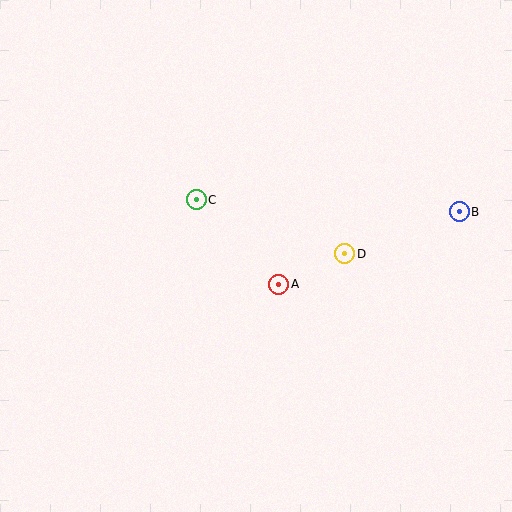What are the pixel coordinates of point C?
Point C is at (196, 200).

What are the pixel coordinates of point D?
Point D is at (345, 254).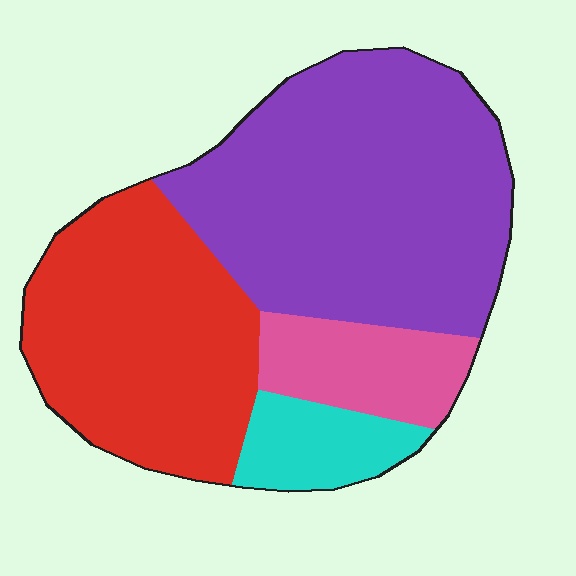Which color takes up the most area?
Purple, at roughly 45%.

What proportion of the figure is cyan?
Cyan covers 9% of the figure.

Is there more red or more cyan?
Red.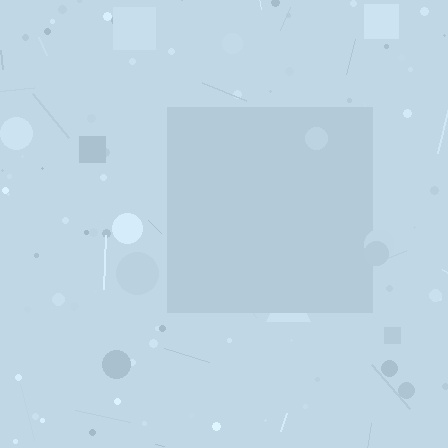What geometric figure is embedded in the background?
A square is embedded in the background.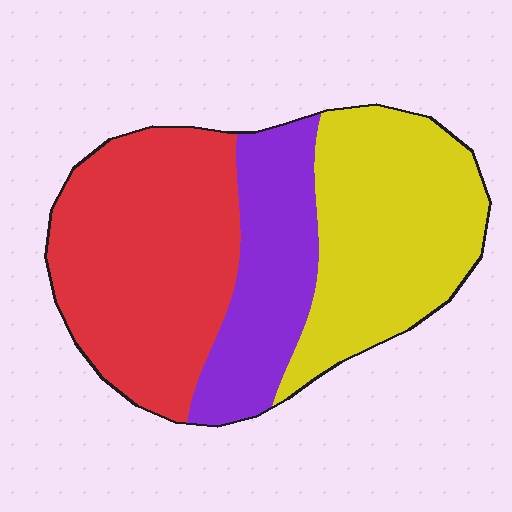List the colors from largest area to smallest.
From largest to smallest: red, yellow, purple.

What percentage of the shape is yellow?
Yellow covers 36% of the shape.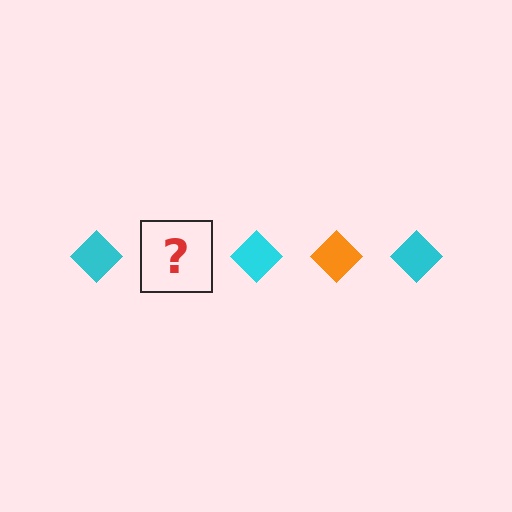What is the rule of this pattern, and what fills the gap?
The rule is that the pattern cycles through cyan, orange diamonds. The gap should be filled with an orange diamond.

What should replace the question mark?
The question mark should be replaced with an orange diamond.